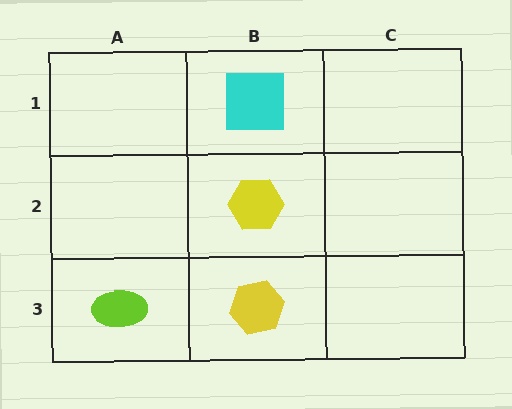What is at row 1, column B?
A cyan square.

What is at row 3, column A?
A lime ellipse.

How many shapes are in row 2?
1 shape.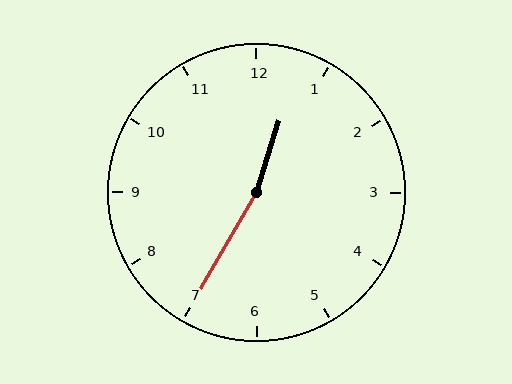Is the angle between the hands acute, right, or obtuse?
It is obtuse.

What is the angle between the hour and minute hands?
Approximately 168 degrees.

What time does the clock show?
12:35.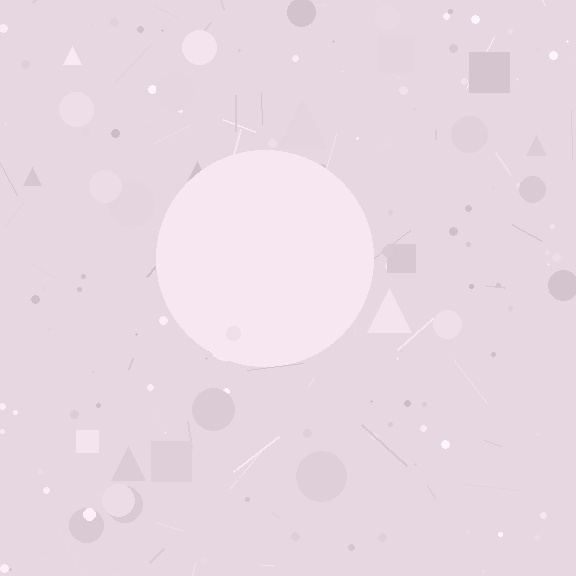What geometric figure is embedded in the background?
A circle is embedded in the background.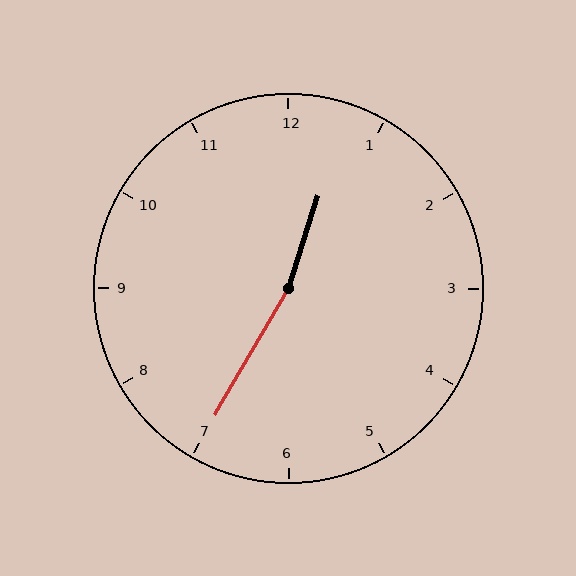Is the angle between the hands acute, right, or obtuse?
It is obtuse.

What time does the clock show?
12:35.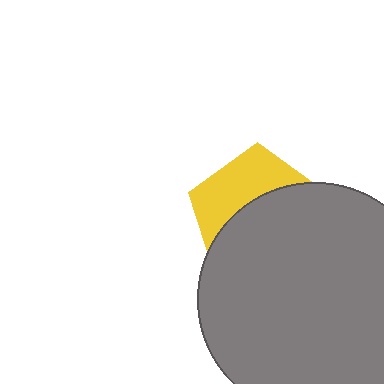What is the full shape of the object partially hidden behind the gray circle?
The partially hidden object is a yellow pentagon.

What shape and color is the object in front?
The object in front is a gray circle.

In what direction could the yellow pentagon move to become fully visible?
The yellow pentagon could move up. That would shift it out from behind the gray circle entirely.